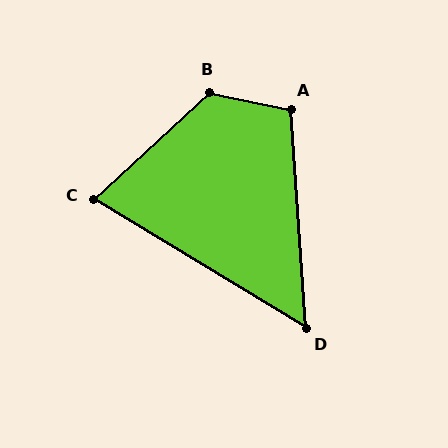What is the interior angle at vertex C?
Approximately 74 degrees (acute).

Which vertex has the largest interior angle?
B, at approximately 125 degrees.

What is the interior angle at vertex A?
Approximately 106 degrees (obtuse).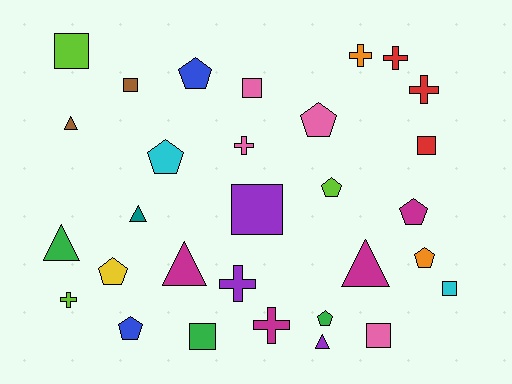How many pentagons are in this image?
There are 9 pentagons.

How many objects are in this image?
There are 30 objects.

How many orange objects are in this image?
There are 2 orange objects.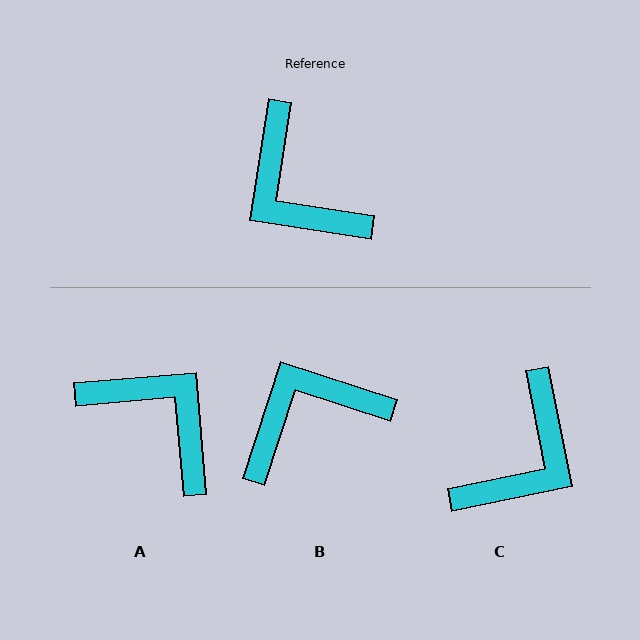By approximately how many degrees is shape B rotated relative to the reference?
Approximately 99 degrees clockwise.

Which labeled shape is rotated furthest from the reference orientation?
A, about 166 degrees away.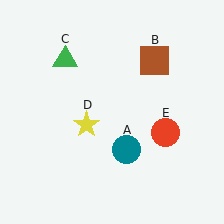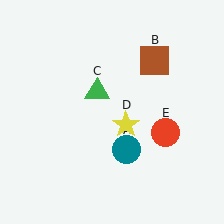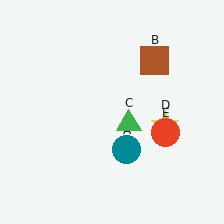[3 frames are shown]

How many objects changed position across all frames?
2 objects changed position: green triangle (object C), yellow star (object D).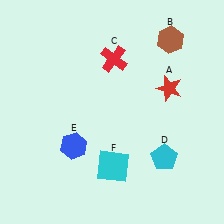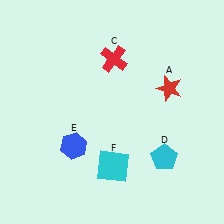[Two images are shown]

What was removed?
The brown hexagon (B) was removed in Image 2.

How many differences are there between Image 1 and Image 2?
There is 1 difference between the two images.